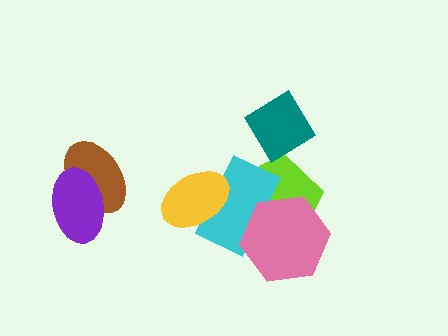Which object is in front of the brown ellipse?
The purple ellipse is in front of the brown ellipse.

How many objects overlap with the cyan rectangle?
3 objects overlap with the cyan rectangle.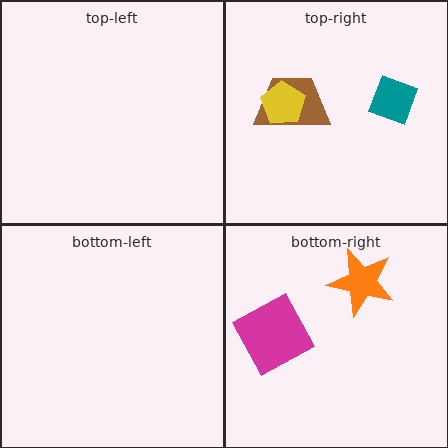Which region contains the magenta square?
The bottom-right region.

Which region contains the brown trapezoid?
The top-right region.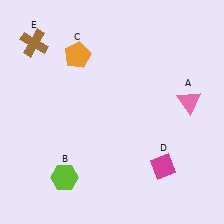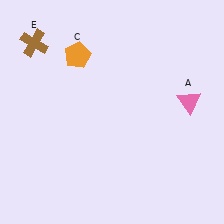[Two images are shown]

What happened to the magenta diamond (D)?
The magenta diamond (D) was removed in Image 2. It was in the bottom-right area of Image 1.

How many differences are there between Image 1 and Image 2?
There are 2 differences between the two images.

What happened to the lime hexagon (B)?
The lime hexagon (B) was removed in Image 2. It was in the bottom-left area of Image 1.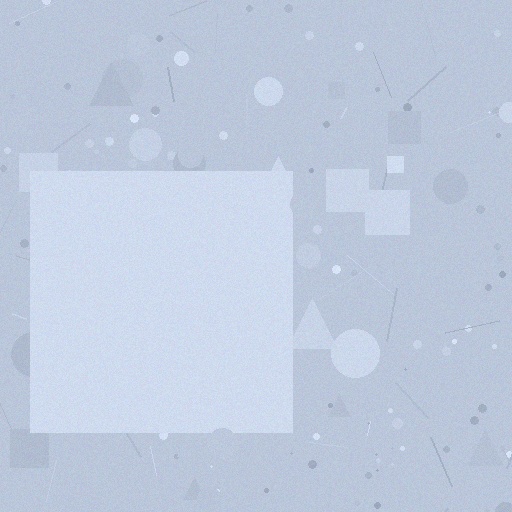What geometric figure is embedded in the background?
A square is embedded in the background.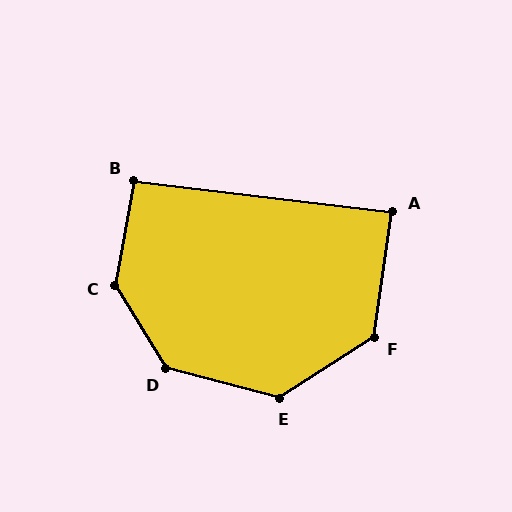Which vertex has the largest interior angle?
C, at approximately 138 degrees.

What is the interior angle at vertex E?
Approximately 133 degrees (obtuse).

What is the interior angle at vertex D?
Approximately 136 degrees (obtuse).